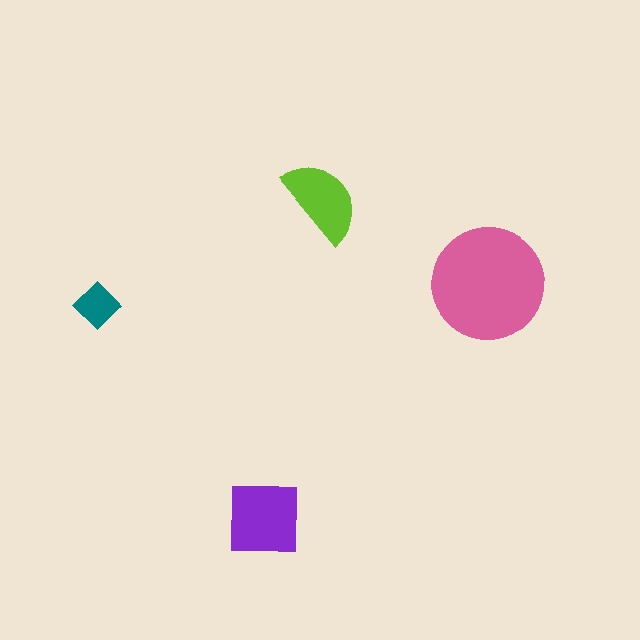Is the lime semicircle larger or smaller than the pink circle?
Smaller.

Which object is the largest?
The pink circle.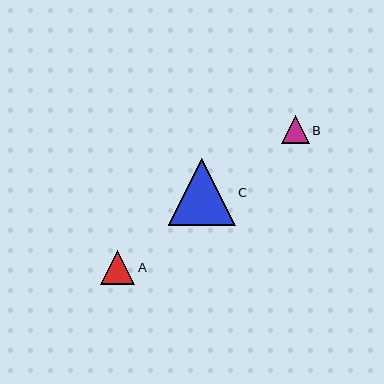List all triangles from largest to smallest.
From largest to smallest: C, A, B.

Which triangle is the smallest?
Triangle B is the smallest with a size of approximately 27 pixels.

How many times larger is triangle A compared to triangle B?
Triangle A is approximately 1.2 times the size of triangle B.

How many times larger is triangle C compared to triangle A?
Triangle C is approximately 2.0 times the size of triangle A.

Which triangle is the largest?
Triangle C is the largest with a size of approximately 67 pixels.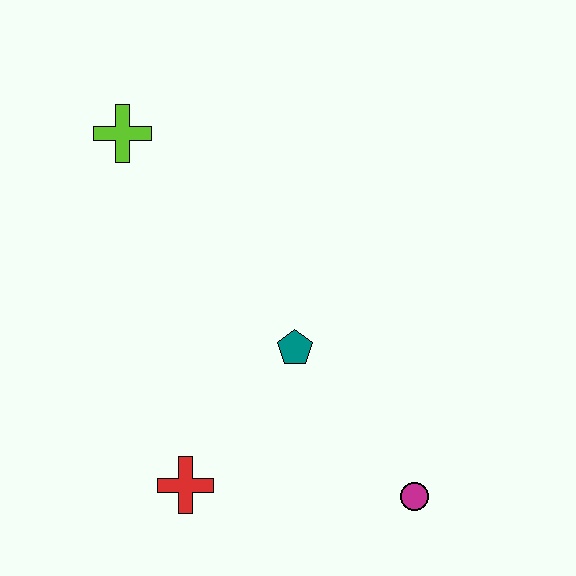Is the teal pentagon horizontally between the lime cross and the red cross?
No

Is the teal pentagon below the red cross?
No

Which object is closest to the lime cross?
The teal pentagon is closest to the lime cross.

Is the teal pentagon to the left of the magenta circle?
Yes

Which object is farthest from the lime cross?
The magenta circle is farthest from the lime cross.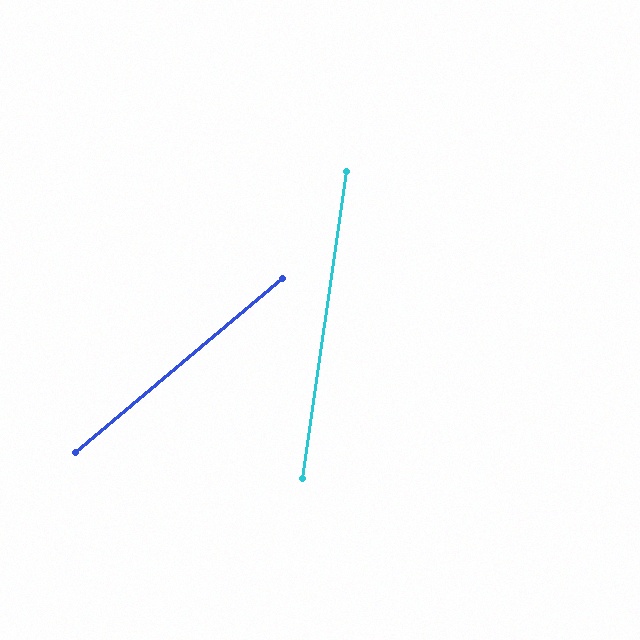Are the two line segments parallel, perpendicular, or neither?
Neither parallel nor perpendicular — they differ by about 42°.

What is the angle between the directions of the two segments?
Approximately 42 degrees.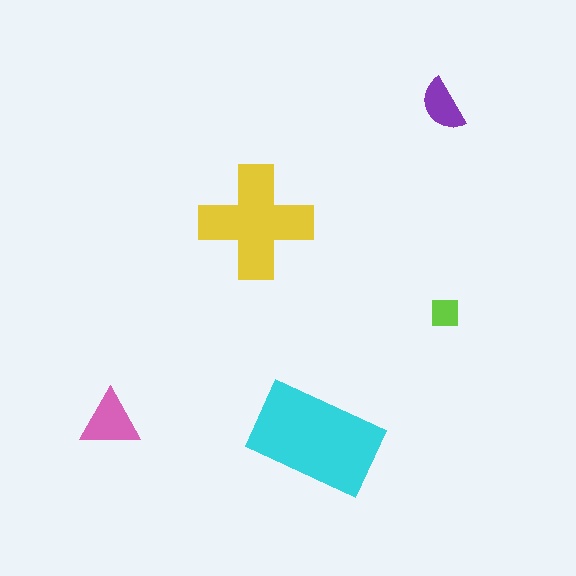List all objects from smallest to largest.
The lime square, the purple semicircle, the pink triangle, the yellow cross, the cyan rectangle.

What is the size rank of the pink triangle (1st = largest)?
3rd.